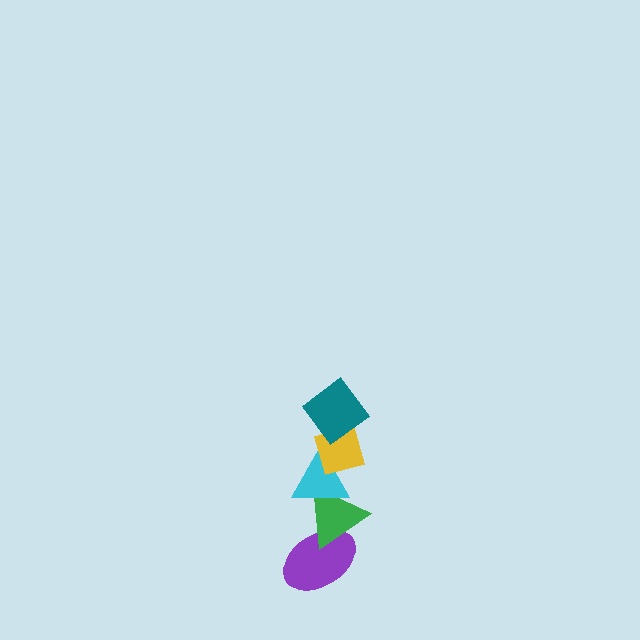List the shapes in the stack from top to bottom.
From top to bottom: the teal diamond, the yellow diamond, the cyan triangle, the green triangle, the purple ellipse.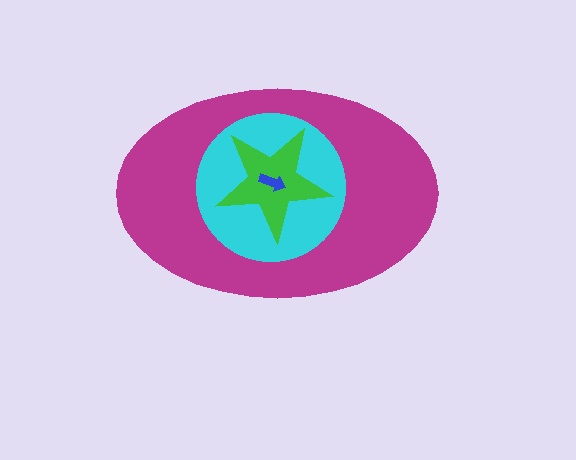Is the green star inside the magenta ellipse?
Yes.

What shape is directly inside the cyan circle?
The green star.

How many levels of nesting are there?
4.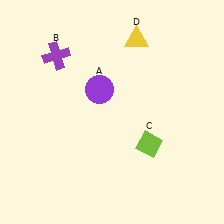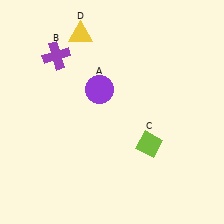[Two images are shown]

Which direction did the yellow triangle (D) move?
The yellow triangle (D) moved left.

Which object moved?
The yellow triangle (D) moved left.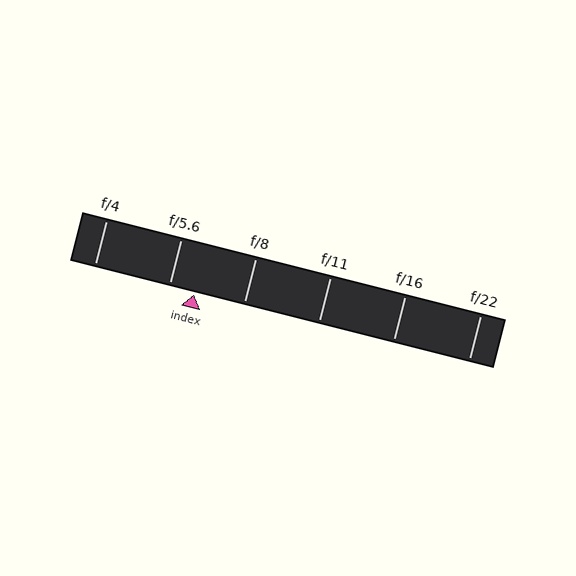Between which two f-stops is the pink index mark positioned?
The index mark is between f/5.6 and f/8.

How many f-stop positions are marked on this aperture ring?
There are 6 f-stop positions marked.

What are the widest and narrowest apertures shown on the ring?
The widest aperture shown is f/4 and the narrowest is f/22.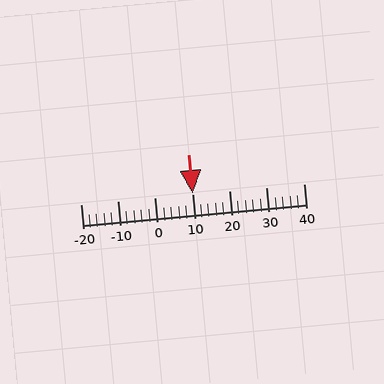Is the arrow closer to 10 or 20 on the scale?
The arrow is closer to 10.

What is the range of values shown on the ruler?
The ruler shows values from -20 to 40.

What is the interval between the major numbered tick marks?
The major tick marks are spaced 10 units apart.